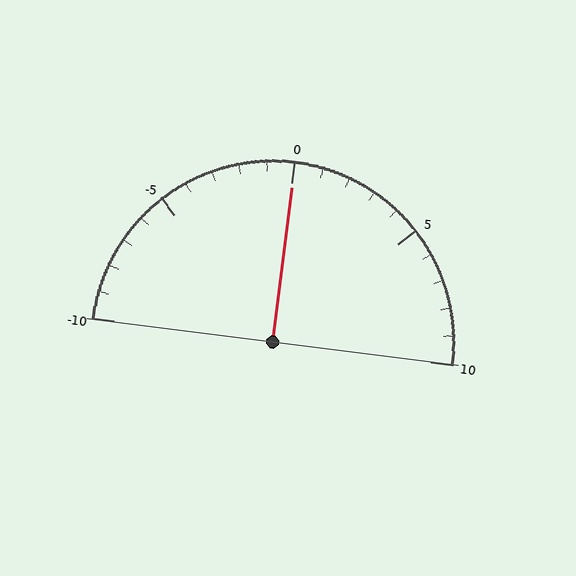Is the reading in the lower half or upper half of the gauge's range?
The reading is in the upper half of the range (-10 to 10).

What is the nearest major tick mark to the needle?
The nearest major tick mark is 0.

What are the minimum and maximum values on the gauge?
The gauge ranges from -10 to 10.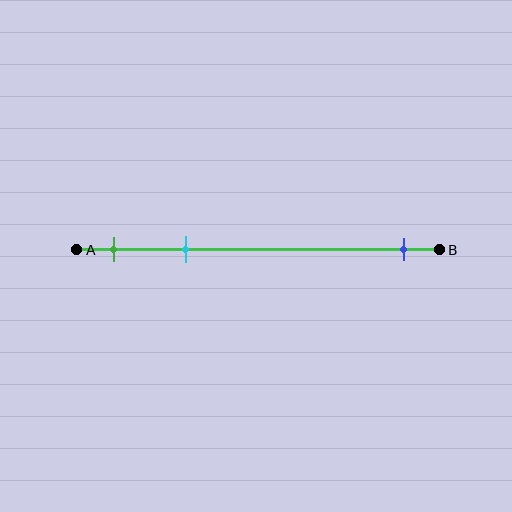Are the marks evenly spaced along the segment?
No, the marks are not evenly spaced.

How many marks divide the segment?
There are 3 marks dividing the segment.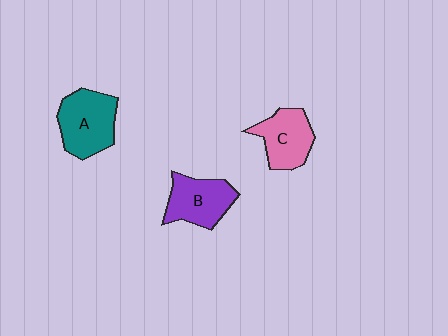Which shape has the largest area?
Shape A (teal).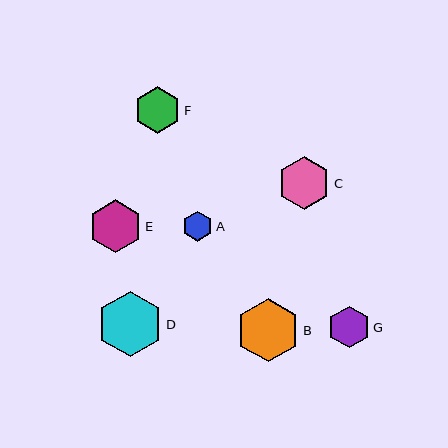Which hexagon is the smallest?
Hexagon A is the smallest with a size of approximately 30 pixels.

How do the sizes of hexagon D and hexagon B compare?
Hexagon D and hexagon B are approximately the same size.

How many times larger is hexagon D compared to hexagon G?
Hexagon D is approximately 1.6 times the size of hexagon G.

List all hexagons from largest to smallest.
From largest to smallest: D, B, C, E, F, G, A.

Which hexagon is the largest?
Hexagon D is the largest with a size of approximately 66 pixels.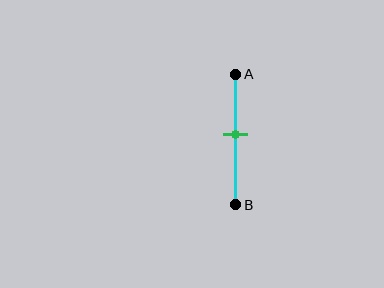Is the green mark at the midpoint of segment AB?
No, the mark is at about 45% from A, not at the 50% midpoint.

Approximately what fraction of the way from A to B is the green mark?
The green mark is approximately 45% of the way from A to B.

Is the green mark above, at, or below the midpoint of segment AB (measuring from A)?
The green mark is above the midpoint of segment AB.